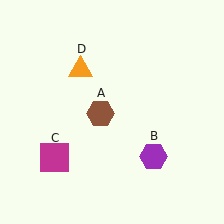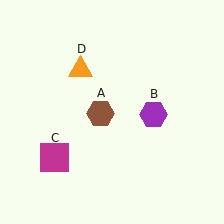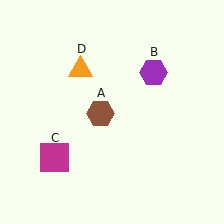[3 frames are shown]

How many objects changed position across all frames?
1 object changed position: purple hexagon (object B).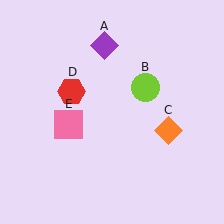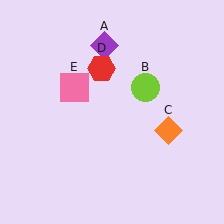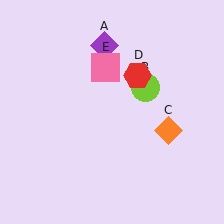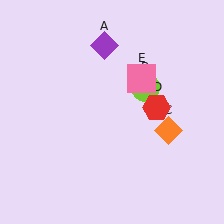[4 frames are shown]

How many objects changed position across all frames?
2 objects changed position: red hexagon (object D), pink square (object E).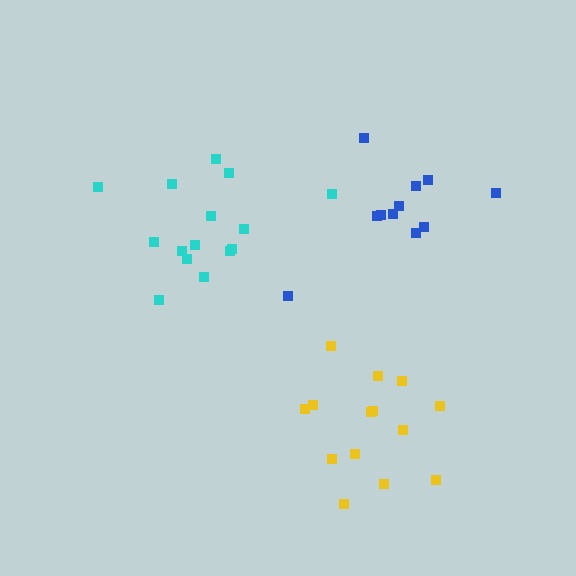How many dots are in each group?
Group 1: 15 dots, Group 2: 14 dots, Group 3: 11 dots (40 total).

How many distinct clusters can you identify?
There are 3 distinct clusters.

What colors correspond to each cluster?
The clusters are colored: cyan, yellow, blue.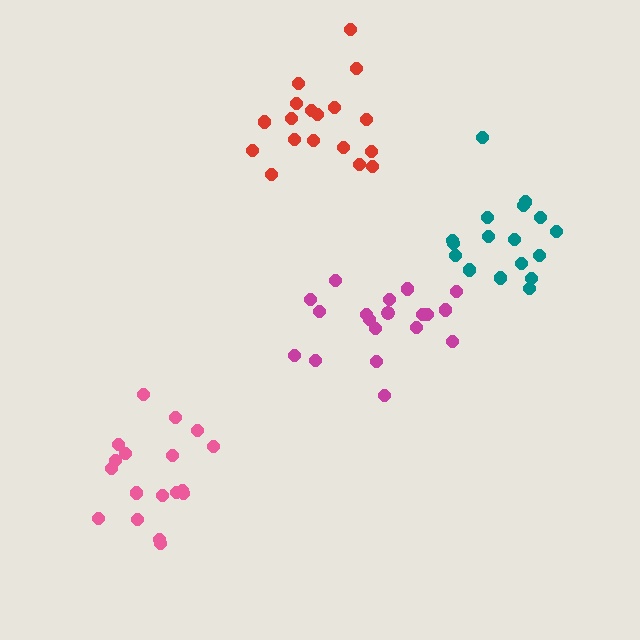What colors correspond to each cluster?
The clusters are colored: red, magenta, teal, pink.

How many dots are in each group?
Group 1: 18 dots, Group 2: 19 dots, Group 3: 17 dots, Group 4: 18 dots (72 total).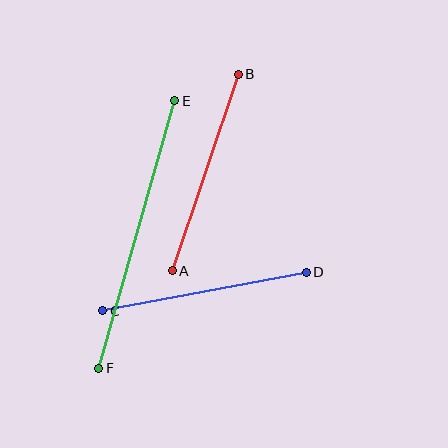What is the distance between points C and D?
The distance is approximately 207 pixels.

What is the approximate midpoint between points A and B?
The midpoint is at approximately (205, 173) pixels.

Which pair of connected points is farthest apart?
Points E and F are farthest apart.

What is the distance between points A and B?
The distance is approximately 207 pixels.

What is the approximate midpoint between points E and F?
The midpoint is at approximately (137, 235) pixels.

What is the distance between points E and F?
The distance is approximately 278 pixels.